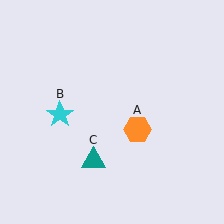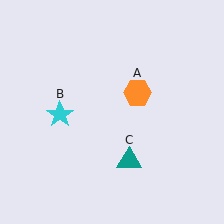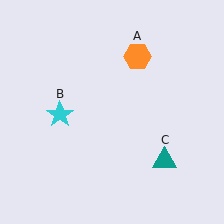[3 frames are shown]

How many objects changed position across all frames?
2 objects changed position: orange hexagon (object A), teal triangle (object C).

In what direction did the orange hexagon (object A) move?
The orange hexagon (object A) moved up.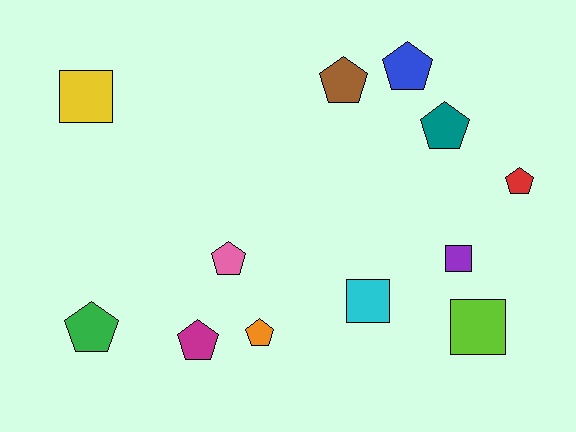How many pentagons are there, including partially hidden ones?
There are 8 pentagons.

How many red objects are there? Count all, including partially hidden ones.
There is 1 red object.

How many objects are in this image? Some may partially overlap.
There are 12 objects.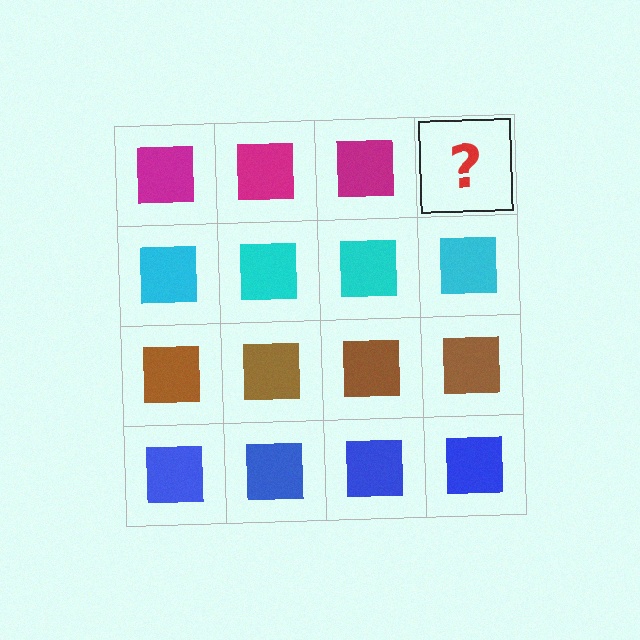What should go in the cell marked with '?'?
The missing cell should contain a magenta square.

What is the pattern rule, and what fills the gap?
The rule is that each row has a consistent color. The gap should be filled with a magenta square.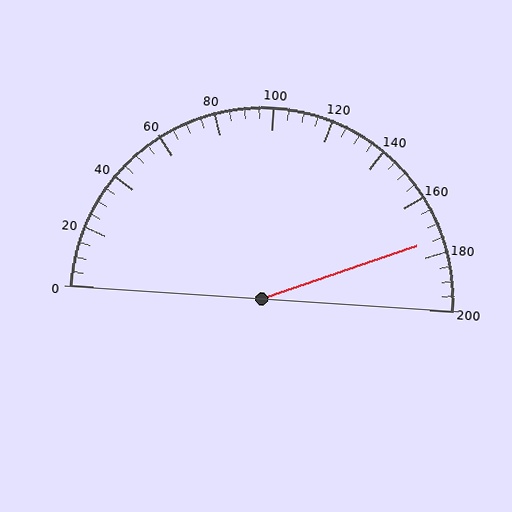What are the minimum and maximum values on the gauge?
The gauge ranges from 0 to 200.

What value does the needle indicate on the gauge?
The needle indicates approximately 175.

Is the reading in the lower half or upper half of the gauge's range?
The reading is in the upper half of the range (0 to 200).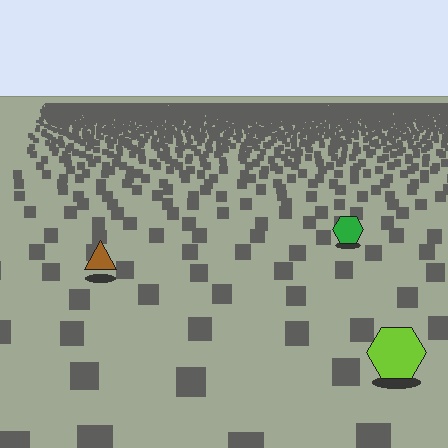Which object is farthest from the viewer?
The green hexagon is farthest from the viewer. It appears smaller and the ground texture around it is denser.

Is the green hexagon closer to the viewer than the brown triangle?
No. The brown triangle is closer — you can tell from the texture gradient: the ground texture is coarser near it.